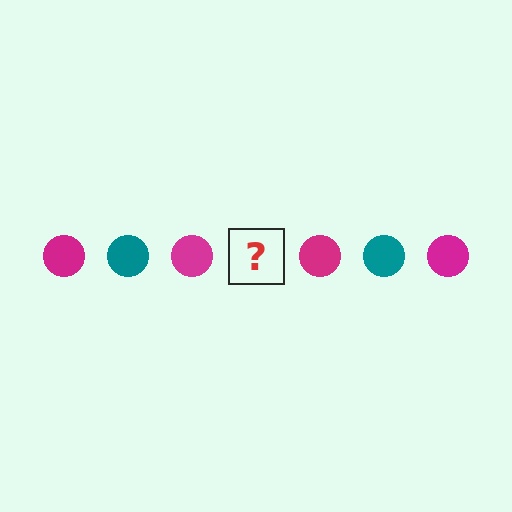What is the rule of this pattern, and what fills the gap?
The rule is that the pattern cycles through magenta, teal circles. The gap should be filled with a teal circle.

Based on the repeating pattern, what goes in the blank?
The blank should be a teal circle.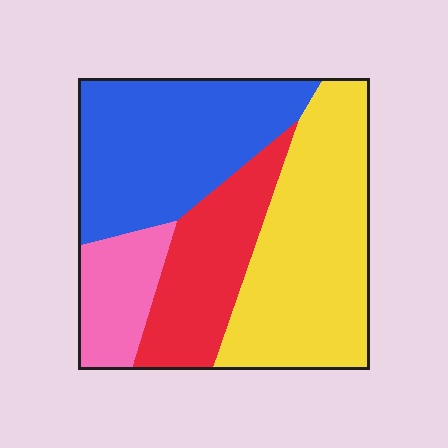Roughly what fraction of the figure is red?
Red takes up about one fifth (1/5) of the figure.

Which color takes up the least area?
Pink, at roughly 10%.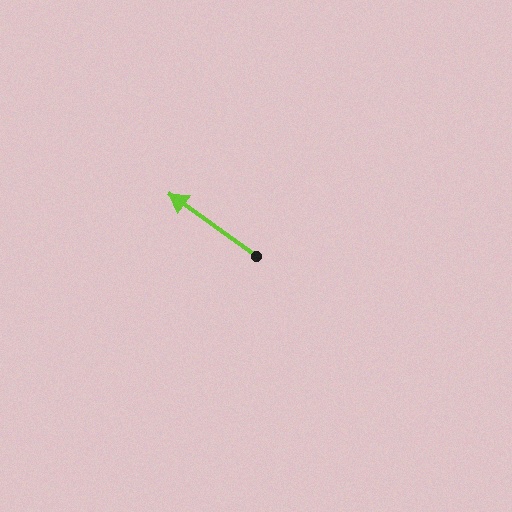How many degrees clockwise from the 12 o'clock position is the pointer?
Approximately 306 degrees.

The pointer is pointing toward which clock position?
Roughly 10 o'clock.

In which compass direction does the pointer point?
Northwest.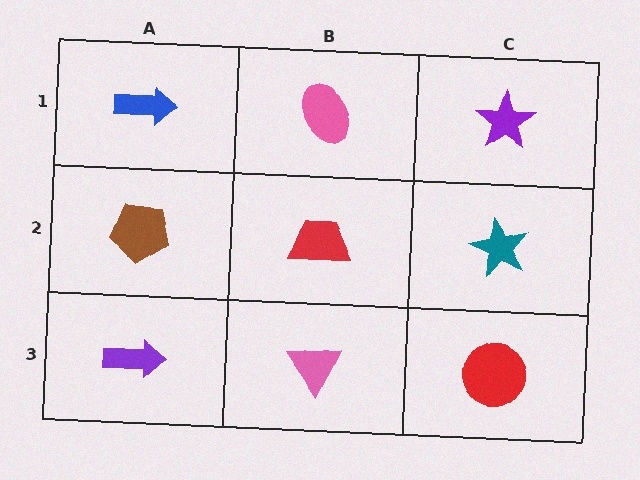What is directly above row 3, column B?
A red trapezoid.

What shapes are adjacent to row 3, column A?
A brown pentagon (row 2, column A), a pink triangle (row 3, column B).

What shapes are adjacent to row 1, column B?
A red trapezoid (row 2, column B), a blue arrow (row 1, column A), a purple star (row 1, column C).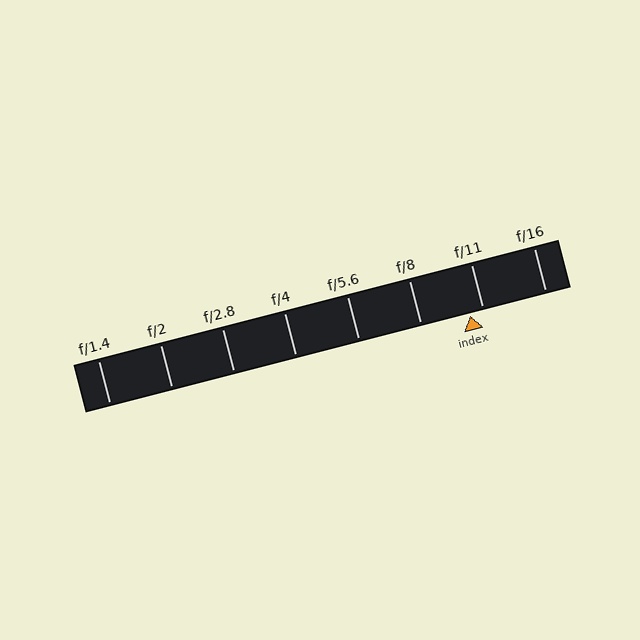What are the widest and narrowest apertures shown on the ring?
The widest aperture shown is f/1.4 and the narrowest is f/16.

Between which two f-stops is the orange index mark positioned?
The index mark is between f/8 and f/11.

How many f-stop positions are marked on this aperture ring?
There are 8 f-stop positions marked.